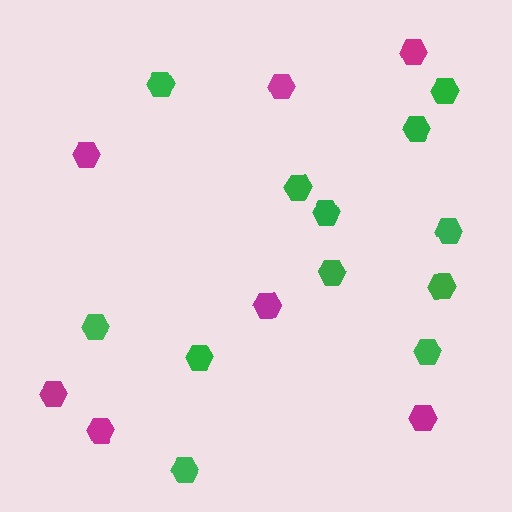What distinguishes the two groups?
There are 2 groups: one group of green hexagons (12) and one group of magenta hexagons (7).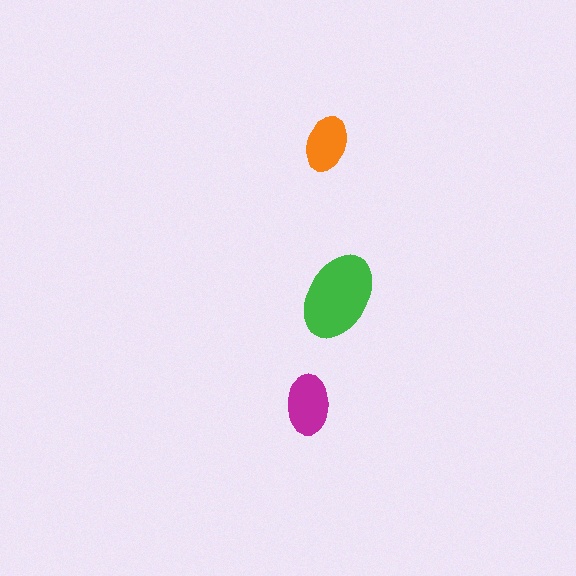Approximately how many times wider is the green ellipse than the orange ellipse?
About 1.5 times wider.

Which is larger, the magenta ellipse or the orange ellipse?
The magenta one.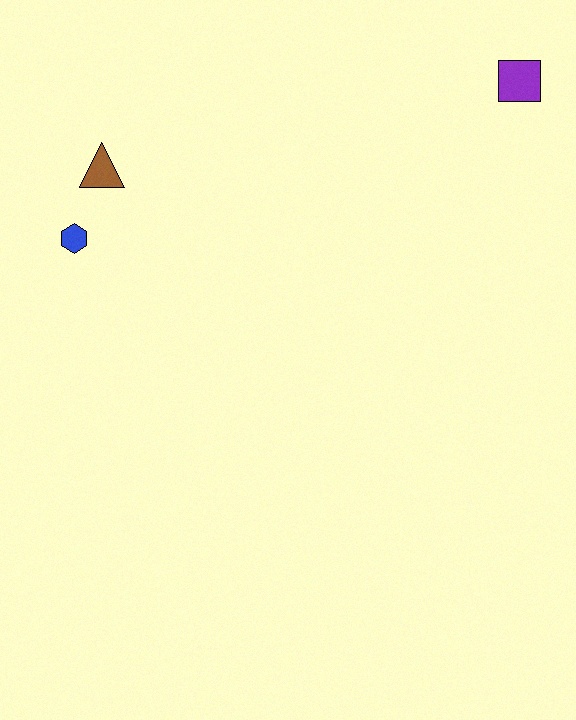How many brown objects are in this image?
There is 1 brown object.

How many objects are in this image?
There are 3 objects.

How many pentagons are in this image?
There are no pentagons.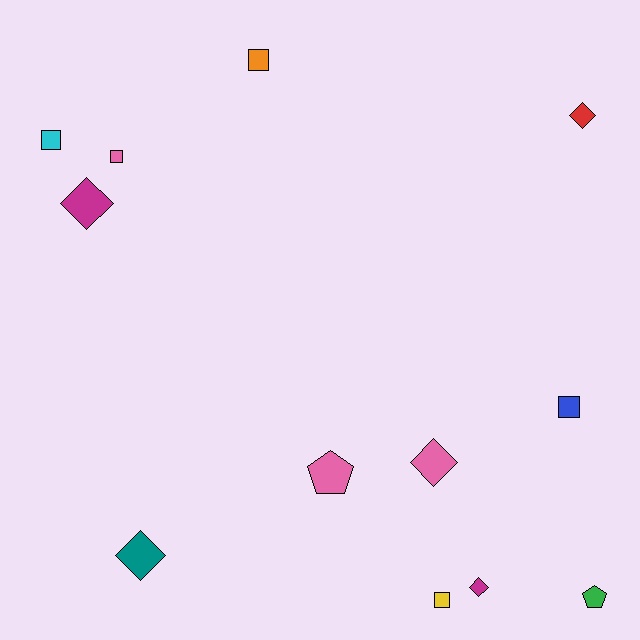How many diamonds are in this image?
There are 5 diamonds.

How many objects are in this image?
There are 12 objects.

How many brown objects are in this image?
There are no brown objects.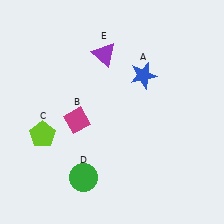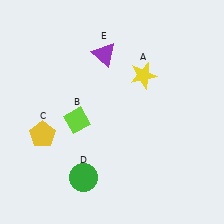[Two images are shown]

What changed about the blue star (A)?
In Image 1, A is blue. In Image 2, it changed to yellow.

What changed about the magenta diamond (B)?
In Image 1, B is magenta. In Image 2, it changed to lime.